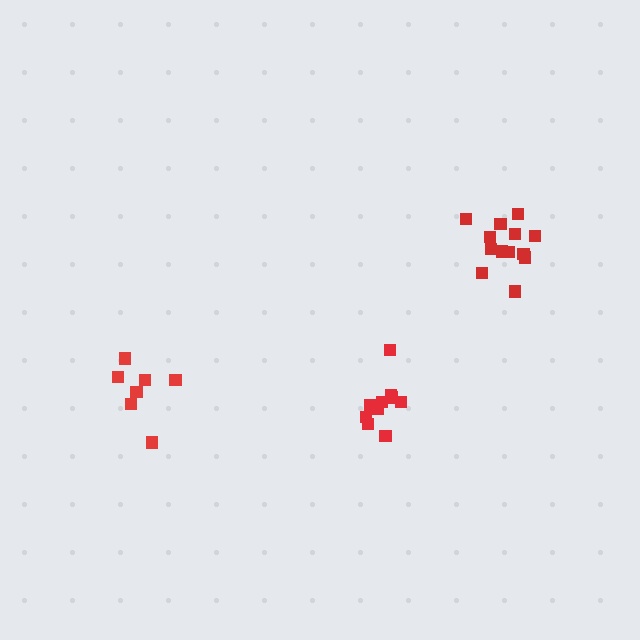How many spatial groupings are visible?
There are 3 spatial groupings.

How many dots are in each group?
Group 1: 10 dots, Group 2: 7 dots, Group 3: 13 dots (30 total).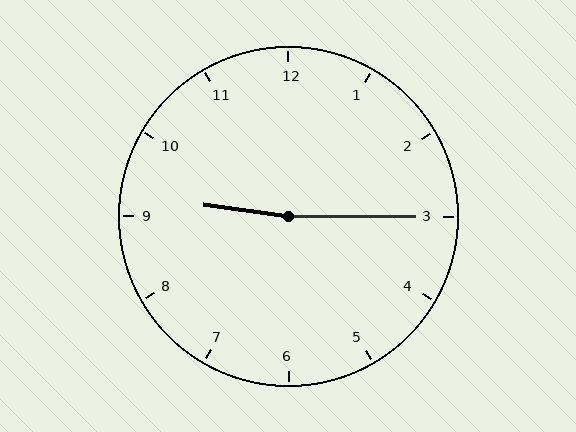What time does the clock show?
9:15.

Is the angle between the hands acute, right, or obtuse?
It is obtuse.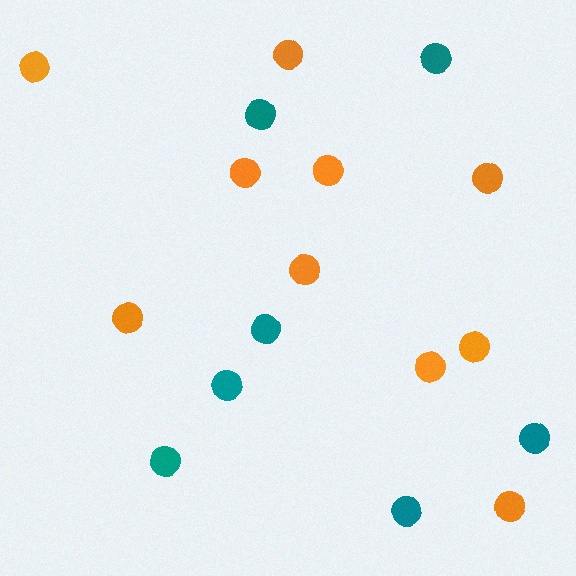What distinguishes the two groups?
There are 2 groups: one group of teal circles (7) and one group of orange circles (10).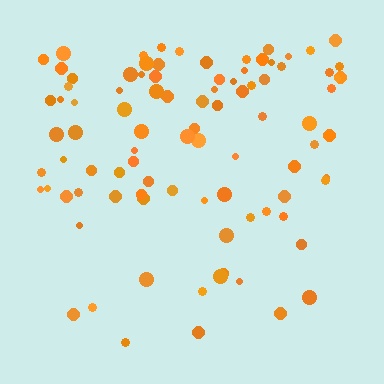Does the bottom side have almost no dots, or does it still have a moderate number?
Still a moderate number, just noticeably fewer than the top.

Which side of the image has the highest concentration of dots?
The top.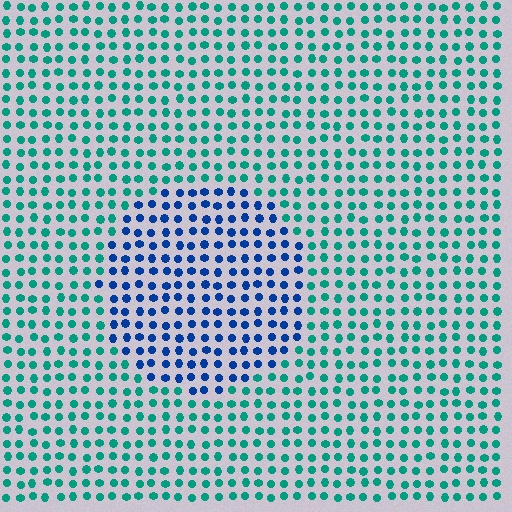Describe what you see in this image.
The image is filled with small teal elements in a uniform arrangement. A circle-shaped region is visible where the elements are tinted to a slightly different hue, forming a subtle color boundary.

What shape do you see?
I see a circle.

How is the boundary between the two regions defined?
The boundary is defined purely by a slight shift in hue (about 49 degrees). Spacing, size, and orientation are identical on both sides.